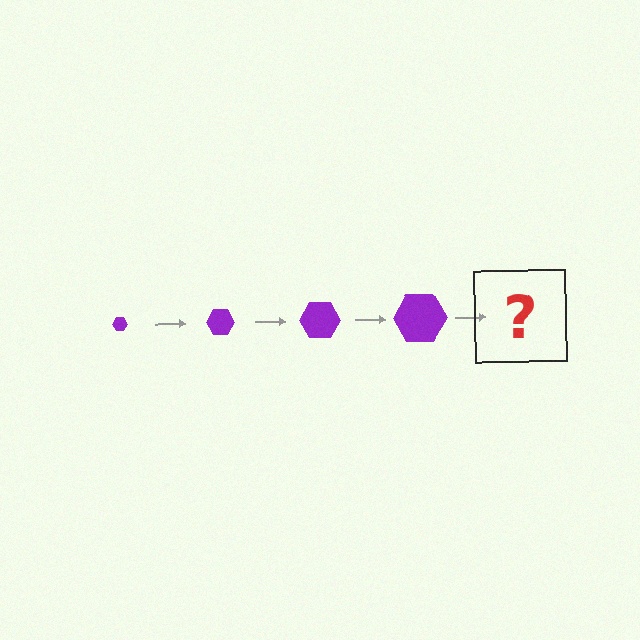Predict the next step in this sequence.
The next step is a purple hexagon, larger than the previous one.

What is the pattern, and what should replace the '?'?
The pattern is that the hexagon gets progressively larger each step. The '?' should be a purple hexagon, larger than the previous one.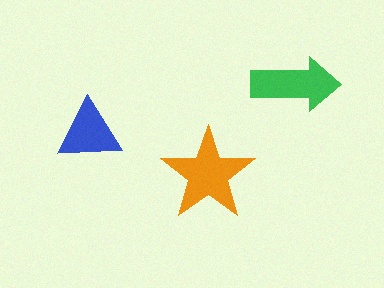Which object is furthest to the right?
The green arrow is rightmost.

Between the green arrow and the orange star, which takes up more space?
The orange star.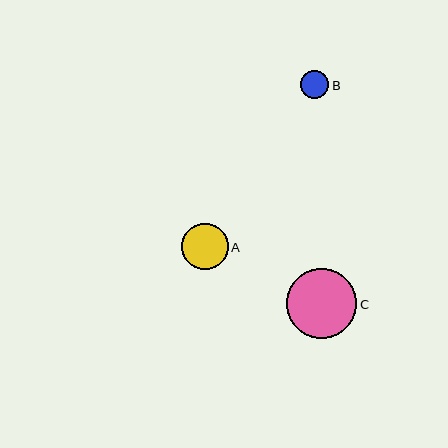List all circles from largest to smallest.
From largest to smallest: C, A, B.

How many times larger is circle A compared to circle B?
Circle A is approximately 1.7 times the size of circle B.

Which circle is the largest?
Circle C is the largest with a size of approximately 70 pixels.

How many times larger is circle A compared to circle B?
Circle A is approximately 1.7 times the size of circle B.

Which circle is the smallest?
Circle B is the smallest with a size of approximately 28 pixels.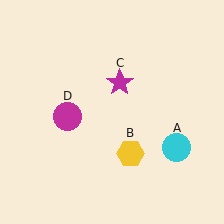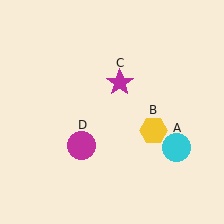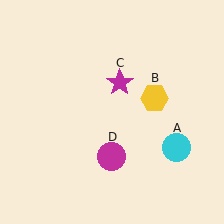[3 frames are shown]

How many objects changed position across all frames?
2 objects changed position: yellow hexagon (object B), magenta circle (object D).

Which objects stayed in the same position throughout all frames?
Cyan circle (object A) and magenta star (object C) remained stationary.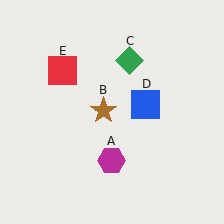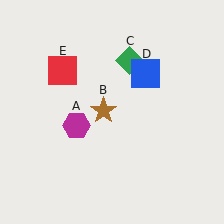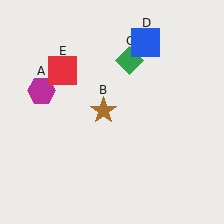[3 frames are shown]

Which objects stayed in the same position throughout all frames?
Brown star (object B) and green diamond (object C) and red square (object E) remained stationary.